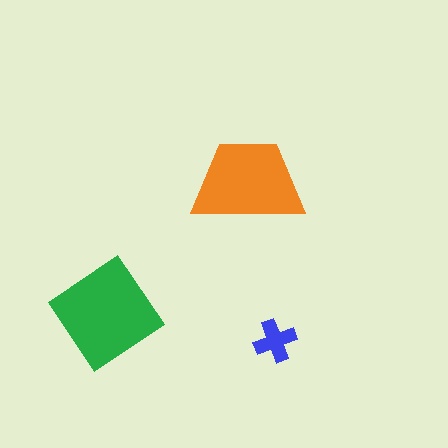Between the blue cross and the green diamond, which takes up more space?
The green diamond.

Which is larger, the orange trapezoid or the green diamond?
The green diamond.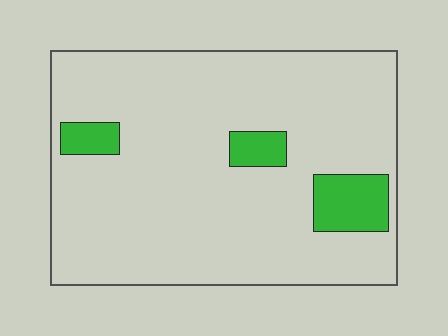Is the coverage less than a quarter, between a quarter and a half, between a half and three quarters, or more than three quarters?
Less than a quarter.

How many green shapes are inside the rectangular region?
3.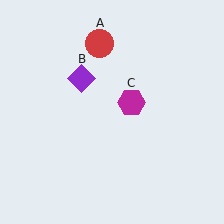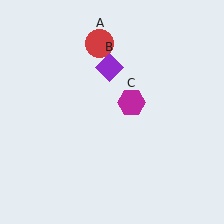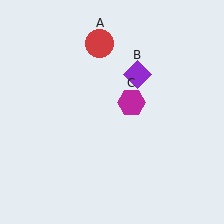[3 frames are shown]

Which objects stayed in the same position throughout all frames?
Red circle (object A) and magenta hexagon (object C) remained stationary.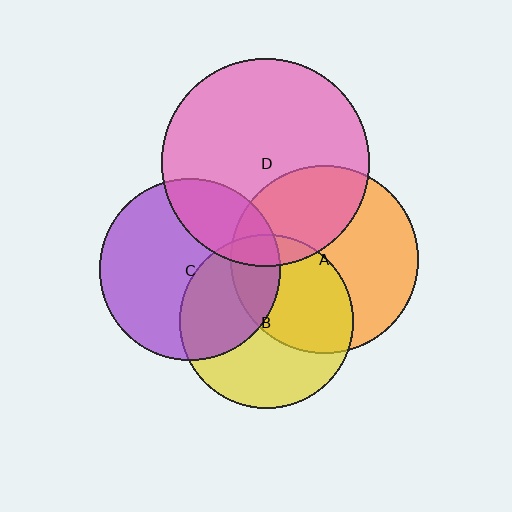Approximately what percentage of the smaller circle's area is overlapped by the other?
Approximately 40%.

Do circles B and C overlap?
Yes.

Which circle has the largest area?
Circle D (pink).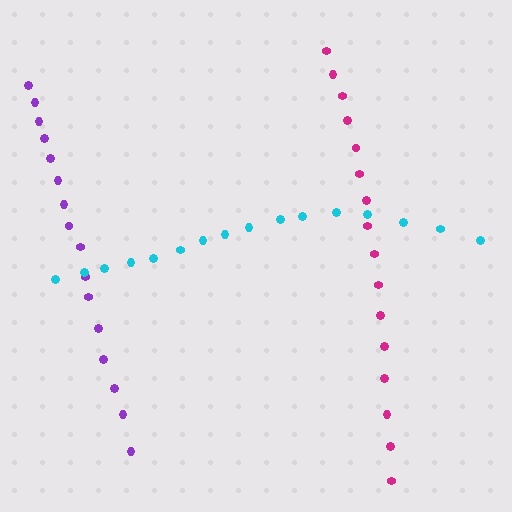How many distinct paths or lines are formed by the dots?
There are 3 distinct paths.